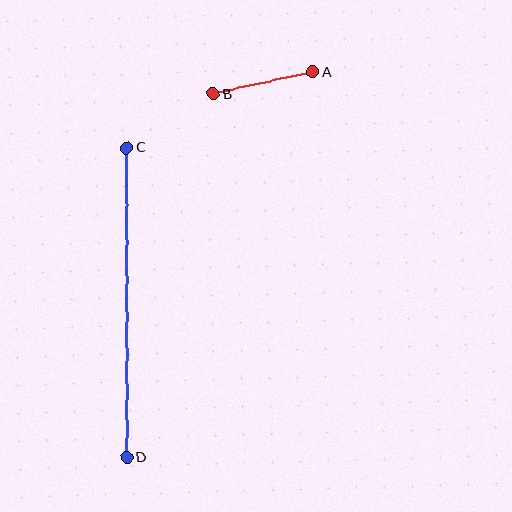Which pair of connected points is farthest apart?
Points C and D are farthest apart.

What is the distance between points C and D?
The distance is approximately 310 pixels.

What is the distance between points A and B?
The distance is approximately 101 pixels.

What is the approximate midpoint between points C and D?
The midpoint is at approximately (127, 303) pixels.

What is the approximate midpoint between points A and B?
The midpoint is at approximately (263, 83) pixels.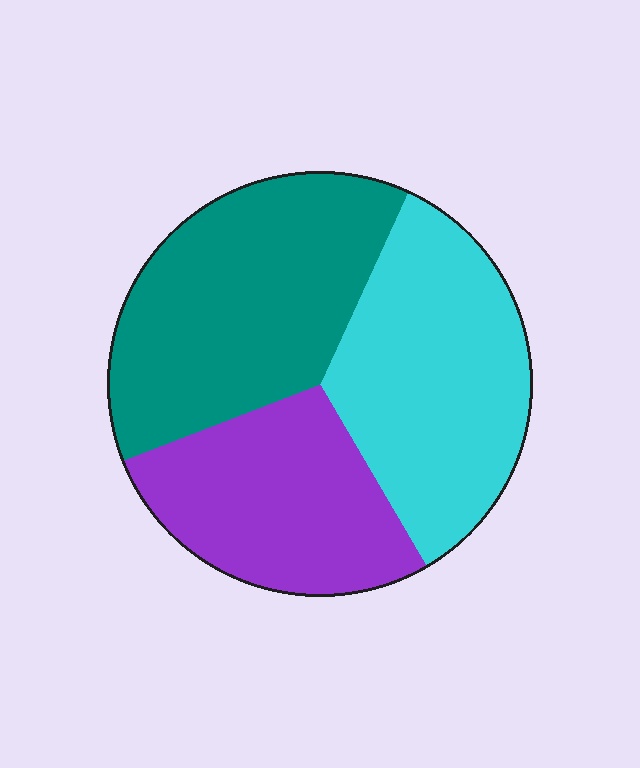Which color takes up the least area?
Purple, at roughly 25%.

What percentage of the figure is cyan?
Cyan takes up about one third (1/3) of the figure.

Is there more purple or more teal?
Teal.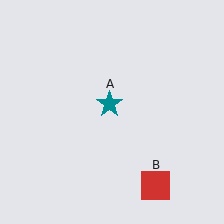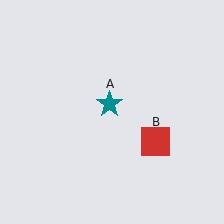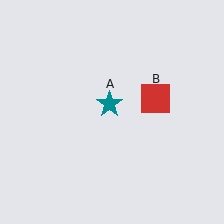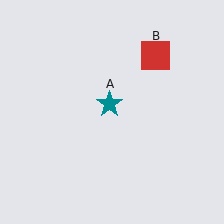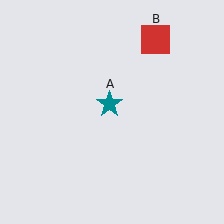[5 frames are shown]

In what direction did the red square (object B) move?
The red square (object B) moved up.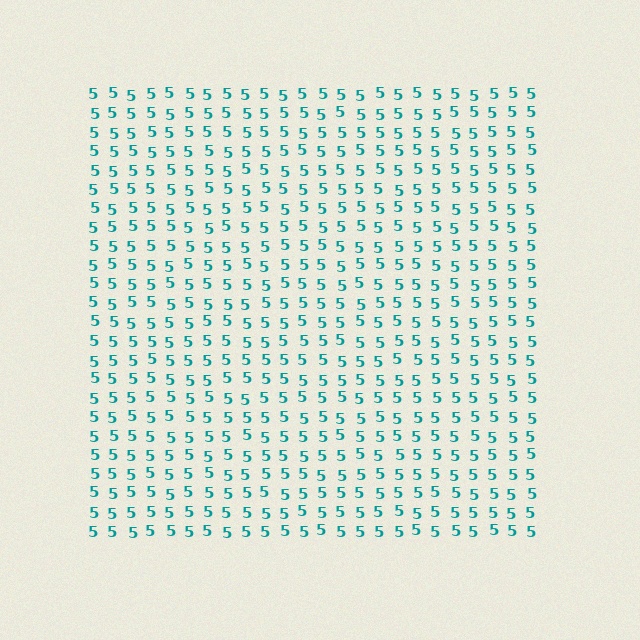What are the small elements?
The small elements are digit 5's.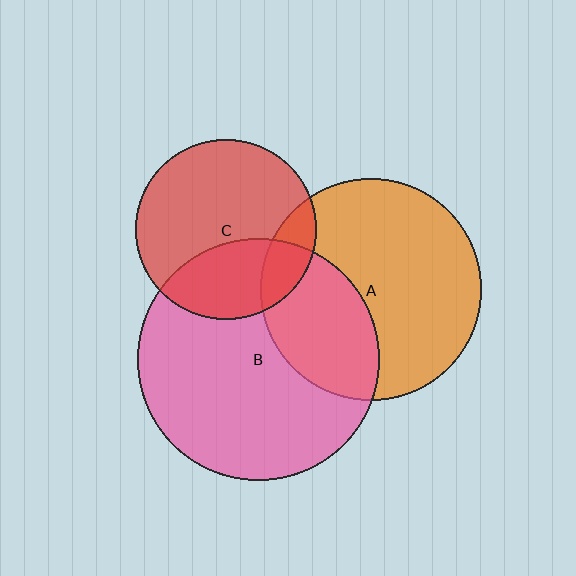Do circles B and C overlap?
Yes.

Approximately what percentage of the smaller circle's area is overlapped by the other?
Approximately 35%.